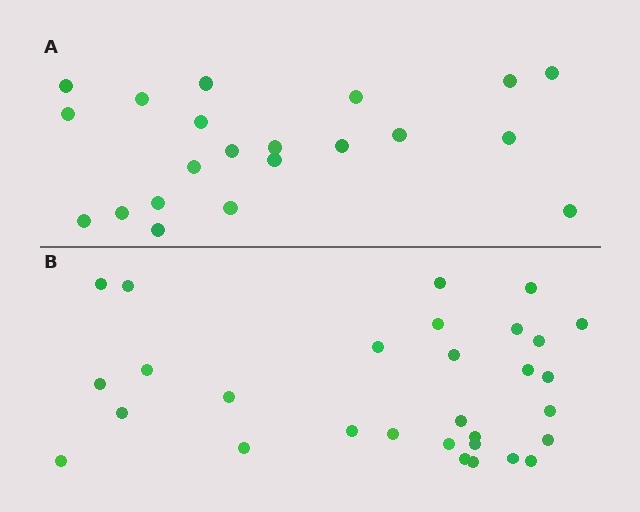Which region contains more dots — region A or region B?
Region B (the bottom region) has more dots.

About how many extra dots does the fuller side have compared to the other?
Region B has roughly 8 or so more dots than region A.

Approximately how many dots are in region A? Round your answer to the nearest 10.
About 20 dots. (The exact count is 21, which rounds to 20.)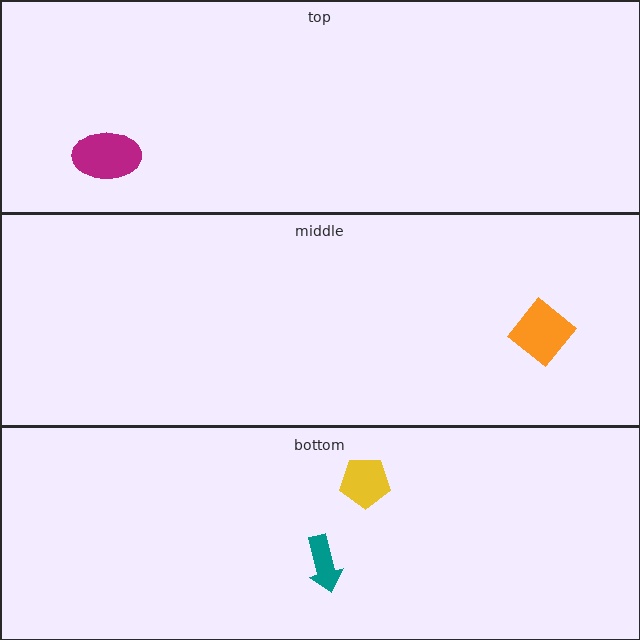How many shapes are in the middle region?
1.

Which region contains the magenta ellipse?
The top region.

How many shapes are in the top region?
1.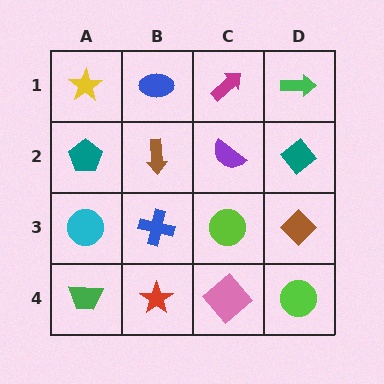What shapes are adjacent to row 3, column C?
A purple semicircle (row 2, column C), a pink diamond (row 4, column C), a blue cross (row 3, column B), a brown diamond (row 3, column D).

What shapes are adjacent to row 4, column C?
A lime circle (row 3, column C), a red star (row 4, column B), a lime circle (row 4, column D).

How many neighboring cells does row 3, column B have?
4.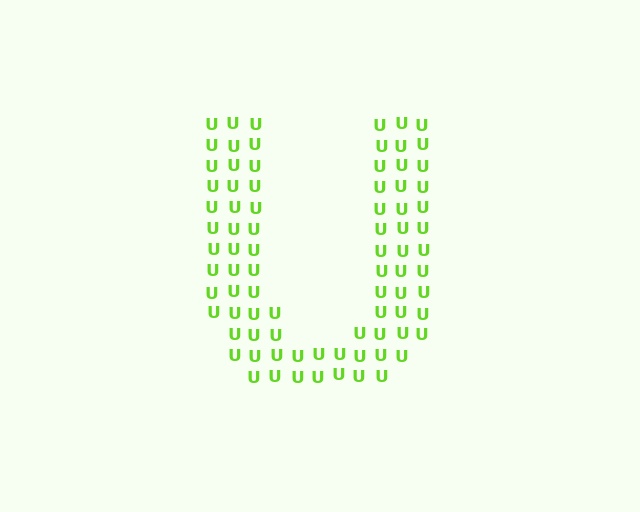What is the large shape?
The large shape is the letter U.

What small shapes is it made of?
It is made of small letter U's.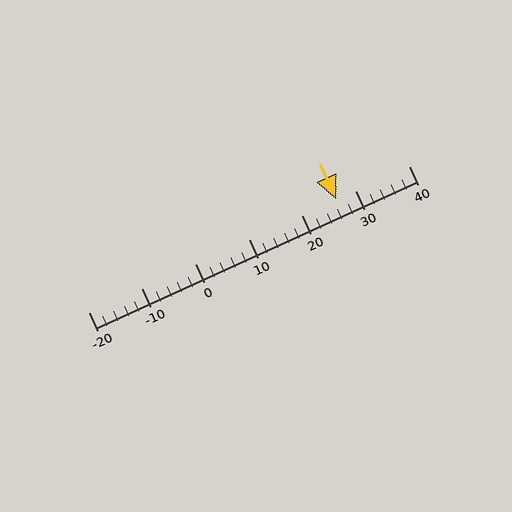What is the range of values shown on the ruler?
The ruler shows values from -20 to 40.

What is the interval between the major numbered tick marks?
The major tick marks are spaced 10 units apart.